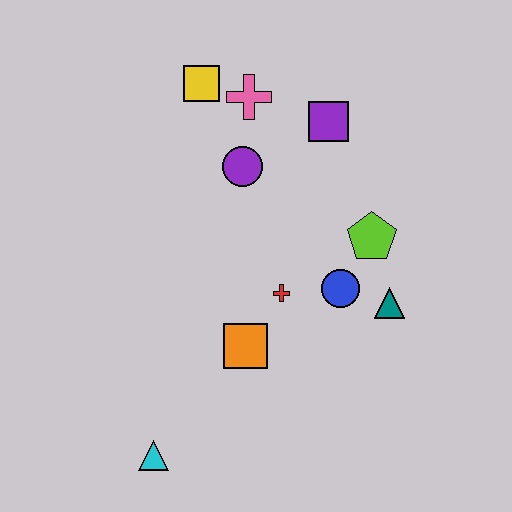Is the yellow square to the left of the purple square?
Yes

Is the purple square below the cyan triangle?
No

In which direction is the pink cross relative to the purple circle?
The pink cross is above the purple circle.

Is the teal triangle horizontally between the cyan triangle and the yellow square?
No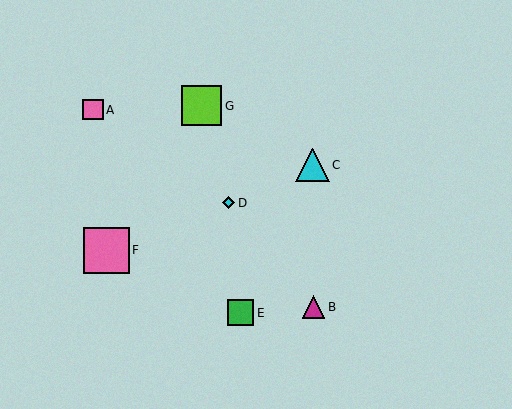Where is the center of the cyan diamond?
The center of the cyan diamond is at (229, 203).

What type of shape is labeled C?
Shape C is a cyan triangle.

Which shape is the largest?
The pink square (labeled F) is the largest.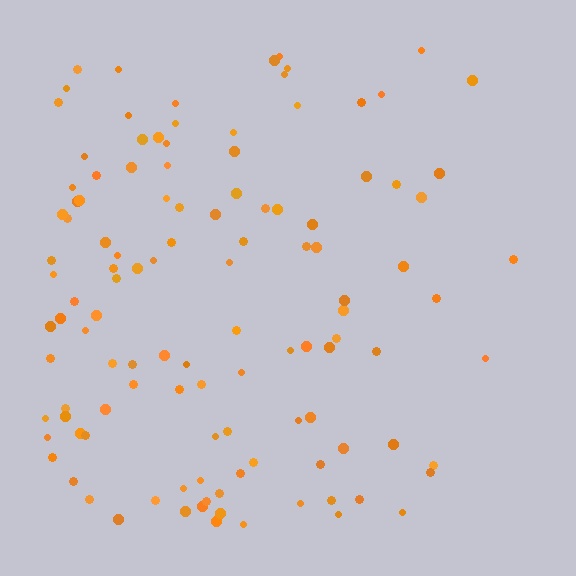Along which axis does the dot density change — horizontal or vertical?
Horizontal.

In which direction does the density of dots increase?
From right to left, with the left side densest.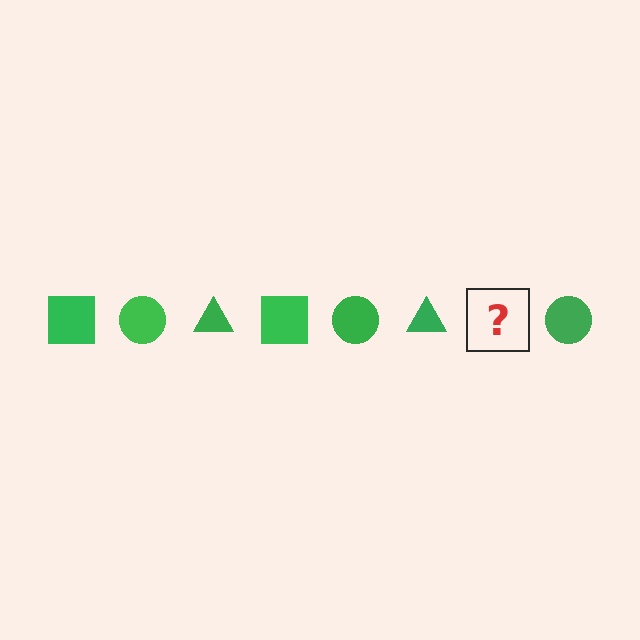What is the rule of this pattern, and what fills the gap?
The rule is that the pattern cycles through square, circle, triangle shapes in green. The gap should be filled with a green square.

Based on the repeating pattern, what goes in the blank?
The blank should be a green square.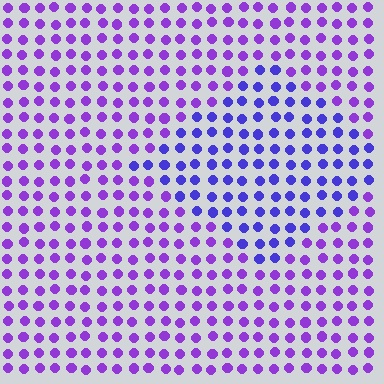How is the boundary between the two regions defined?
The boundary is defined purely by a slight shift in hue (about 29 degrees). Spacing, size, and orientation are identical on both sides.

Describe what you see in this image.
The image is filled with small purple elements in a uniform arrangement. A diamond-shaped region is visible where the elements are tinted to a slightly different hue, forming a subtle color boundary.